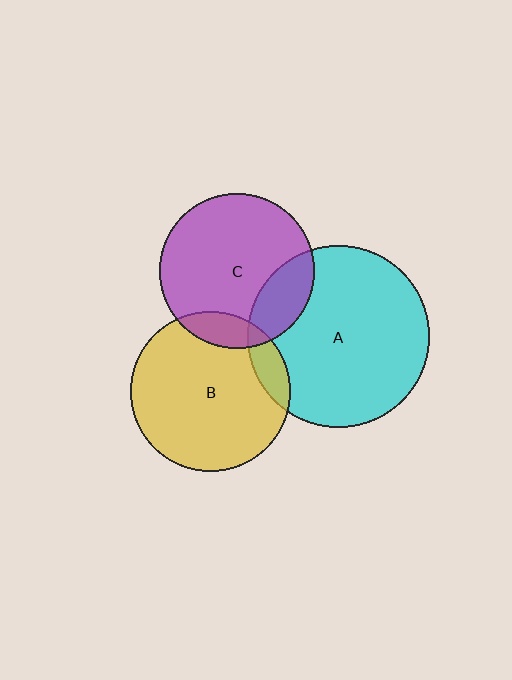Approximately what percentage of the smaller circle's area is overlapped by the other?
Approximately 20%.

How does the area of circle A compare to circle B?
Approximately 1.3 times.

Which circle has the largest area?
Circle A (cyan).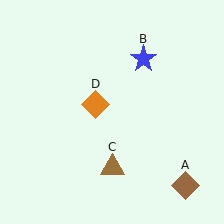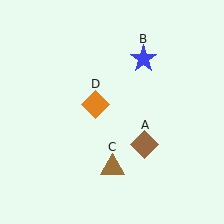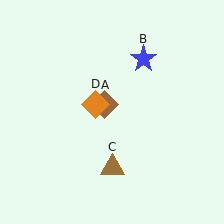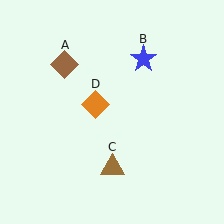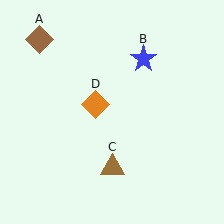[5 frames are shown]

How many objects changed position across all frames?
1 object changed position: brown diamond (object A).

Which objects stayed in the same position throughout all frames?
Blue star (object B) and brown triangle (object C) and orange diamond (object D) remained stationary.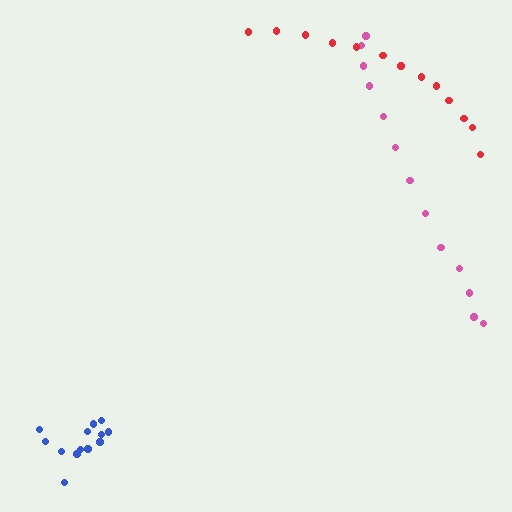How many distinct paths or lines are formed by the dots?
There are 3 distinct paths.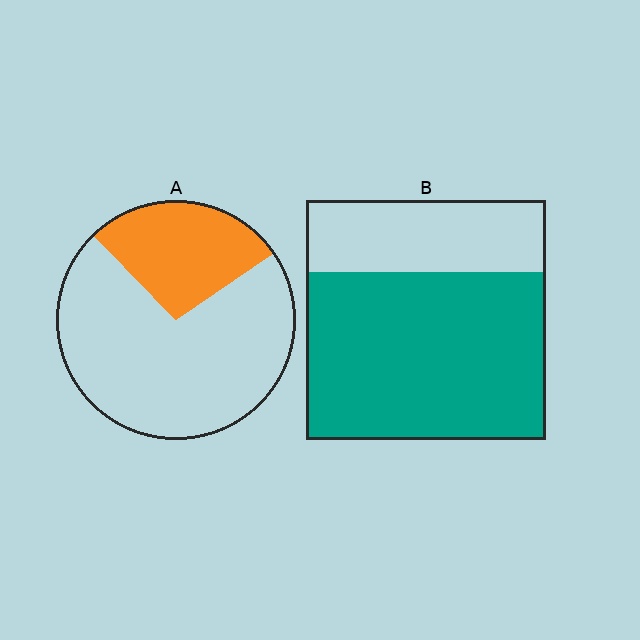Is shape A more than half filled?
No.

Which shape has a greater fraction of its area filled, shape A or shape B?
Shape B.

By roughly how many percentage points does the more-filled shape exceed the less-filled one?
By roughly 40 percentage points (B over A).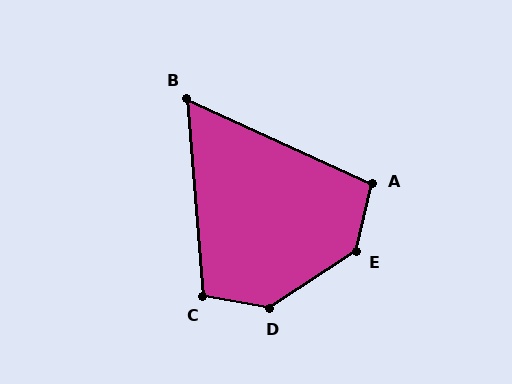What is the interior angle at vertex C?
Approximately 105 degrees (obtuse).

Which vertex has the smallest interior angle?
B, at approximately 61 degrees.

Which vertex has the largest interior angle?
D, at approximately 137 degrees.